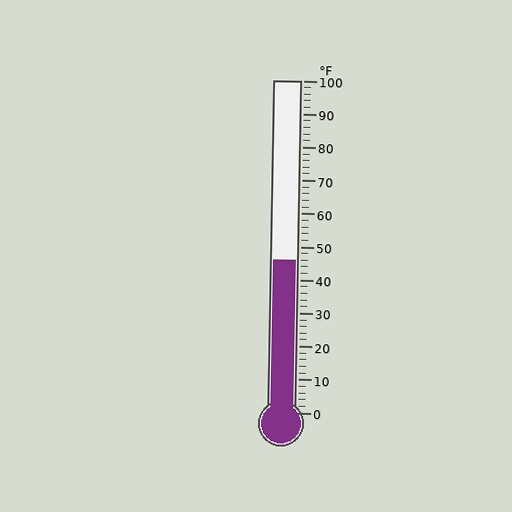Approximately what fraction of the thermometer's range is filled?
The thermometer is filled to approximately 45% of its range.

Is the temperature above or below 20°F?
The temperature is above 20°F.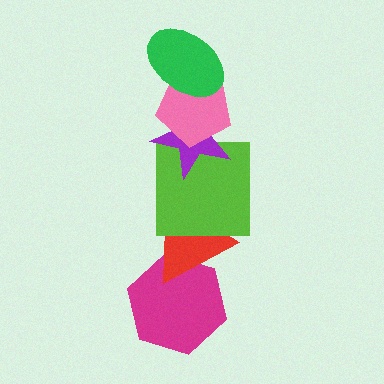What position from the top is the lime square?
The lime square is 4th from the top.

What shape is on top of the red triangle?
The lime square is on top of the red triangle.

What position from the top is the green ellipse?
The green ellipse is 1st from the top.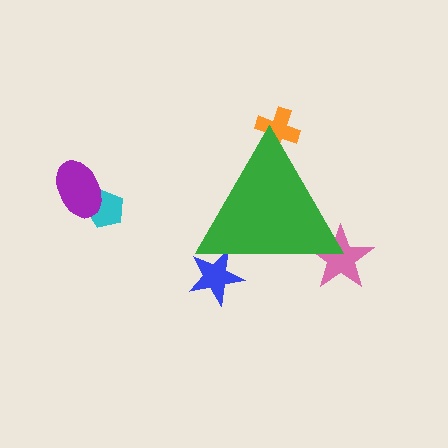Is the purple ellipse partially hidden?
No, the purple ellipse is fully visible.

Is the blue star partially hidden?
Yes, the blue star is partially hidden behind the green triangle.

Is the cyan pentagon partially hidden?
No, the cyan pentagon is fully visible.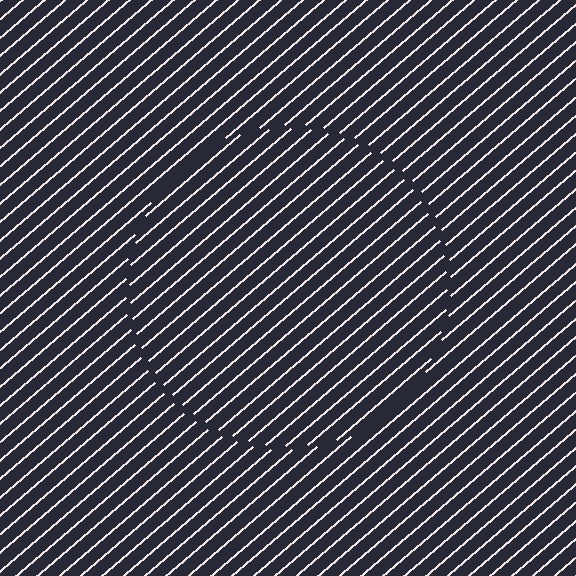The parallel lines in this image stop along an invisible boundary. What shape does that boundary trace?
An illusory circle. The interior of the shape contains the same grating, shifted by half a period — the contour is defined by the phase discontinuity where line-ends from the inner and outer gratings abut.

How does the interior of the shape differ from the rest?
The interior of the shape contains the same grating, shifted by half a period — the contour is defined by the phase discontinuity where line-ends from the inner and outer gratings abut.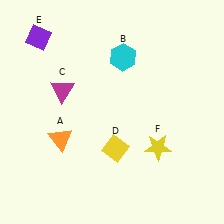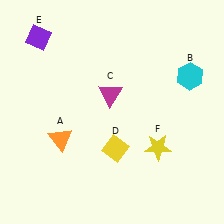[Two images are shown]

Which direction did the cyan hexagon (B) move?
The cyan hexagon (B) moved right.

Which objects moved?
The objects that moved are: the cyan hexagon (B), the magenta triangle (C).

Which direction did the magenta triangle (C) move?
The magenta triangle (C) moved right.